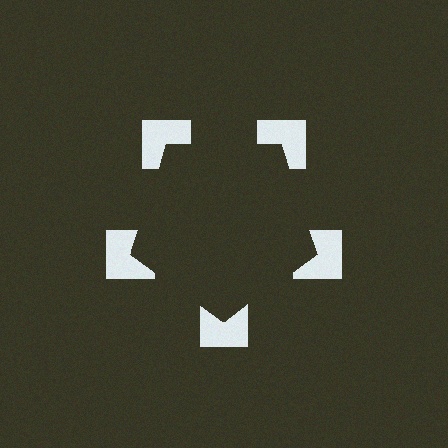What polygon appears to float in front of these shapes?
An illusory pentagon — its edges are inferred from the aligned wedge cuts in the notched squares, not physically drawn.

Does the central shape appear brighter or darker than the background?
It typically appears slightly darker than the background, even though no actual brightness change is drawn.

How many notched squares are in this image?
There are 5 — one at each vertex of the illusory pentagon.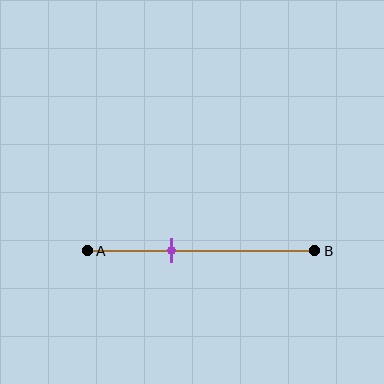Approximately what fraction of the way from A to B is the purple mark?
The purple mark is approximately 35% of the way from A to B.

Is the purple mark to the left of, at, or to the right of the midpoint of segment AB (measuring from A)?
The purple mark is to the left of the midpoint of segment AB.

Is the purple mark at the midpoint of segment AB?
No, the mark is at about 35% from A, not at the 50% midpoint.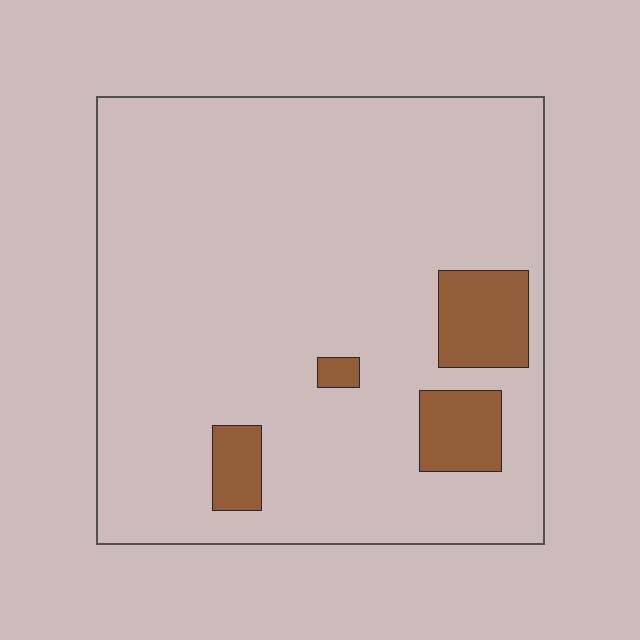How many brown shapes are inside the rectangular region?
4.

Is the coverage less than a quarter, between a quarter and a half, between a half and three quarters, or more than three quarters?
Less than a quarter.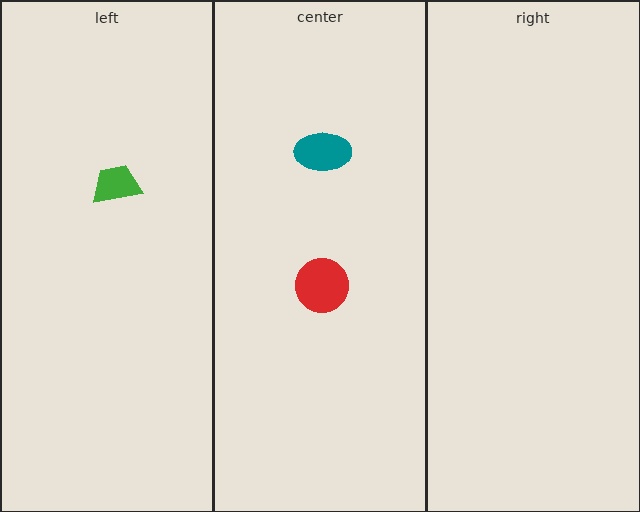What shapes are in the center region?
The red circle, the teal ellipse.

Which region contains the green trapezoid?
The left region.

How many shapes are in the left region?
1.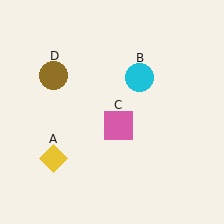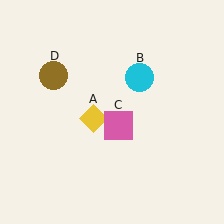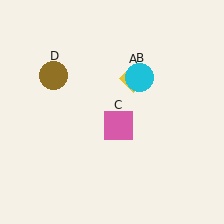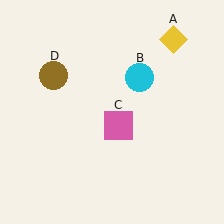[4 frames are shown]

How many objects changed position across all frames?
1 object changed position: yellow diamond (object A).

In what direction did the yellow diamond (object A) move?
The yellow diamond (object A) moved up and to the right.